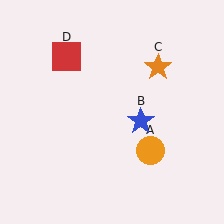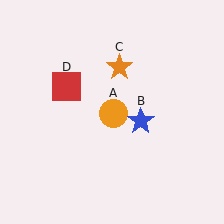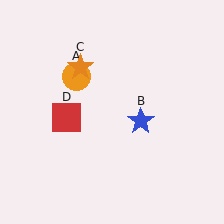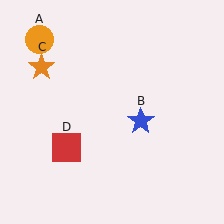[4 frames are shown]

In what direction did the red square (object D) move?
The red square (object D) moved down.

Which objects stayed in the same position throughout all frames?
Blue star (object B) remained stationary.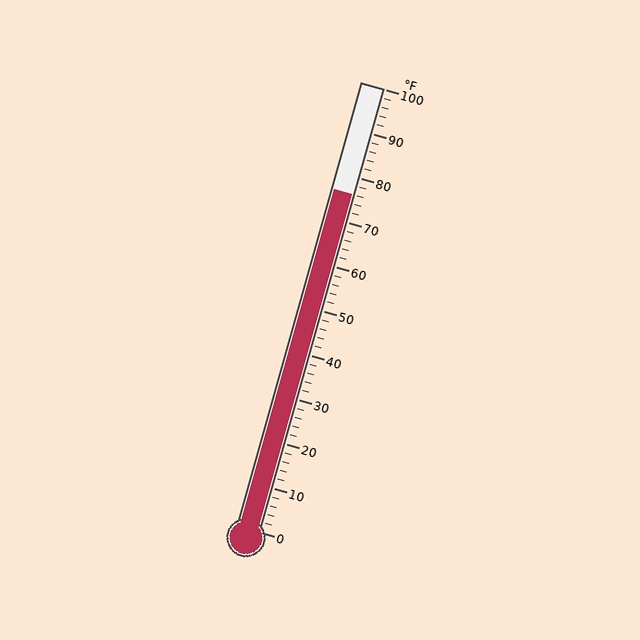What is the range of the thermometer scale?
The thermometer scale ranges from 0°F to 100°F.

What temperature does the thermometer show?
The thermometer shows approximately 76°F.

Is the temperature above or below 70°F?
The temperature is above 70°F.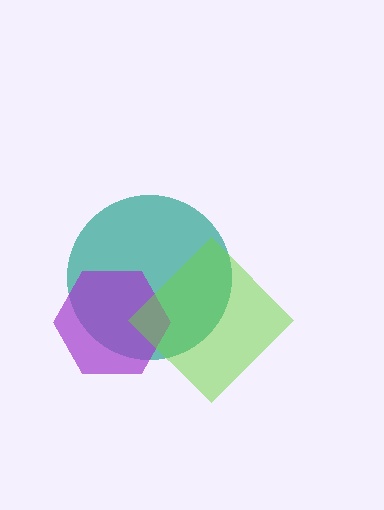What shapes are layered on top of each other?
The layered shapes are: a teal circle, a purple hexagon, a lime diamond.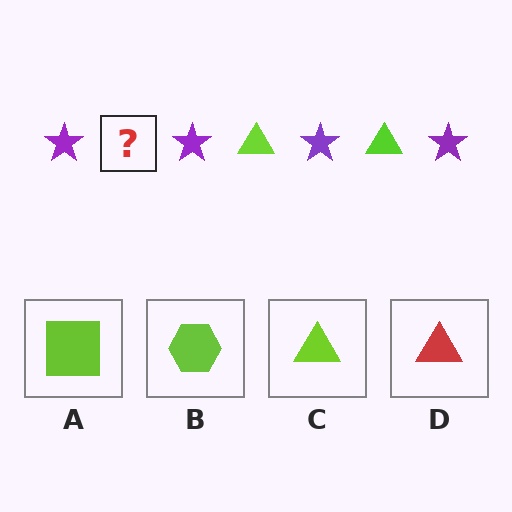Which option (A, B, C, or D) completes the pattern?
C.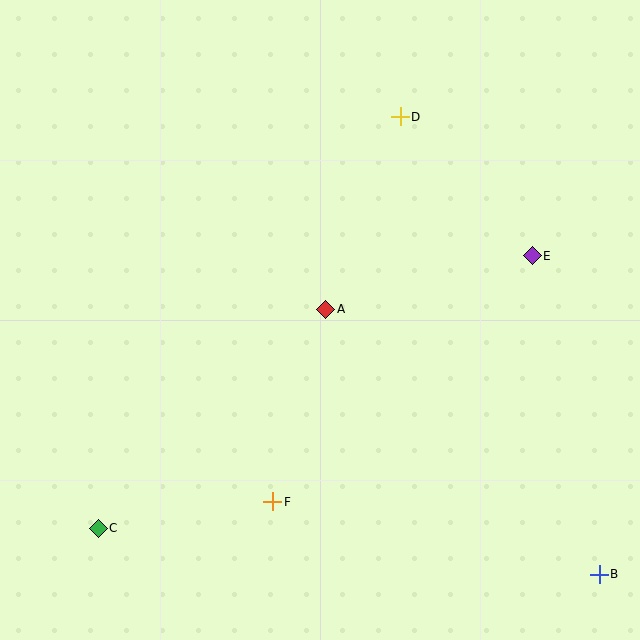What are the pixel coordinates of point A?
Point A is at (326, 309).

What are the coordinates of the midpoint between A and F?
The midpoint between A and F is at (299, 406).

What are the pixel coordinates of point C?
Point C is at (98, 528).